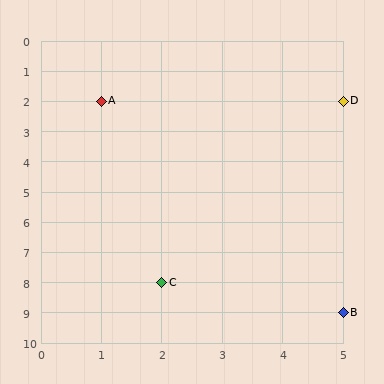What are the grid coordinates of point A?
Point A is at grid coordinates (1, 2).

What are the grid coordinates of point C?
Point C is at grid coordinates (2, 8).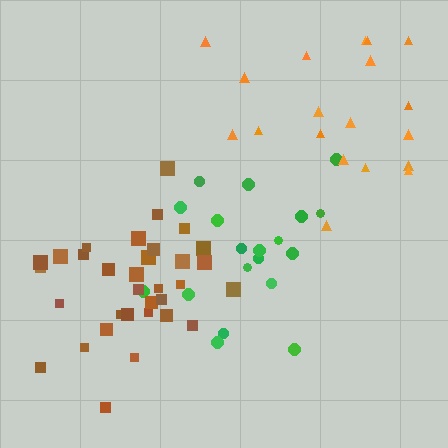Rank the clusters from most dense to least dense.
brown, green, orange.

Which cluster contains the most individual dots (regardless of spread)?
Brown (33).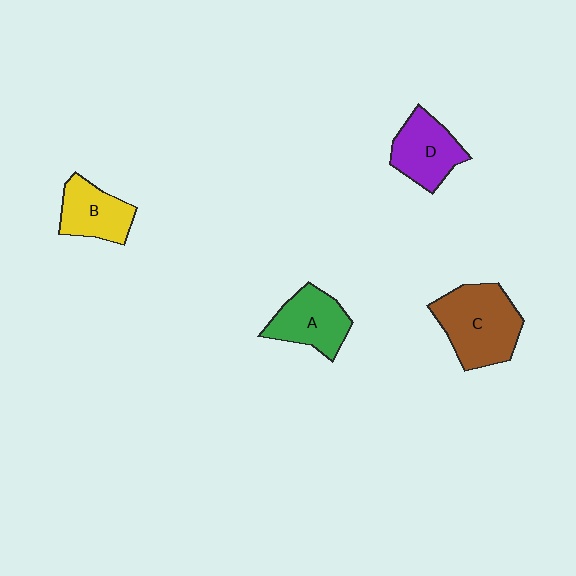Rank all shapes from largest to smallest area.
From largest to smallest: C (brown), D (purple), A (green), B (yellow).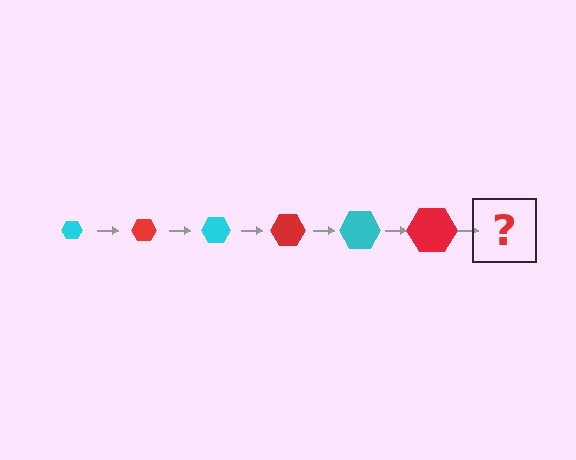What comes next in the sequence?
The next element should be a cyan hexagon, larger than the previous one.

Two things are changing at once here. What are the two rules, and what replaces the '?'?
The two rules are that the hexagon grows larger each step and the color cycles through cyan and red. The '?' should be a cyan hexagon, larger than the previous one.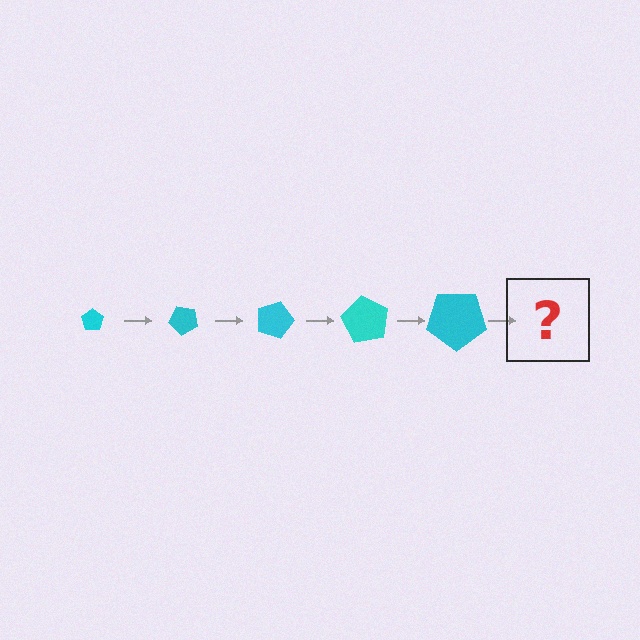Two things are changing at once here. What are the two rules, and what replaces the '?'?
The two rules are that the pentagon grows larger each step and it rotates 45 degrees each step. The '?' should be a pentagon, larger than the previous one and rotated 225 degrees from the start.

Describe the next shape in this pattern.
It should be a pentagon, larger than the previous one and rotated 225 degrees from the start.